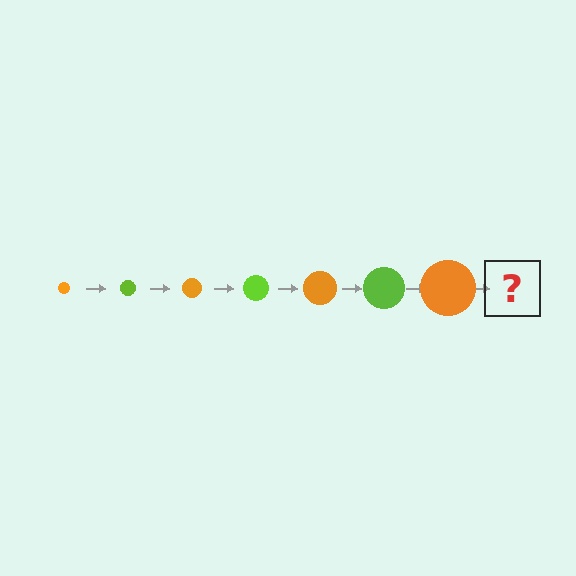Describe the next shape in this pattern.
It should be a lime circle, larger than the previous one.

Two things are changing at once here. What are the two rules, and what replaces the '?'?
The two rules are that the circle grows larger each step and the color cycles through orange and lime. The '?' should be a lime circle, larger than the previous one.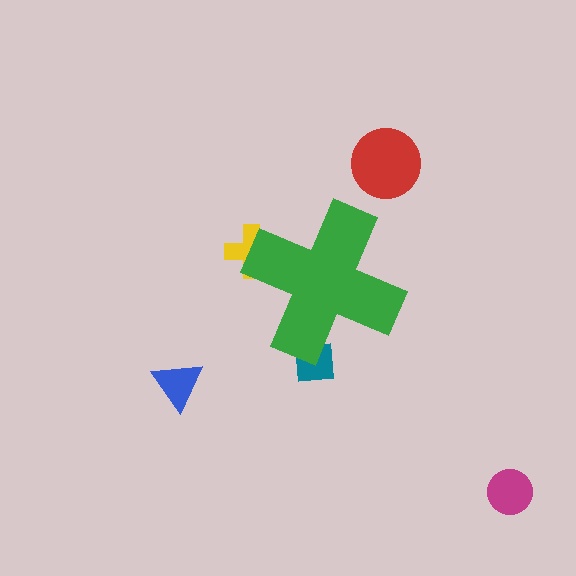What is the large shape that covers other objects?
A green cross.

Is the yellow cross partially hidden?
Yes, the yellow cross is partially hidden behind the green cross.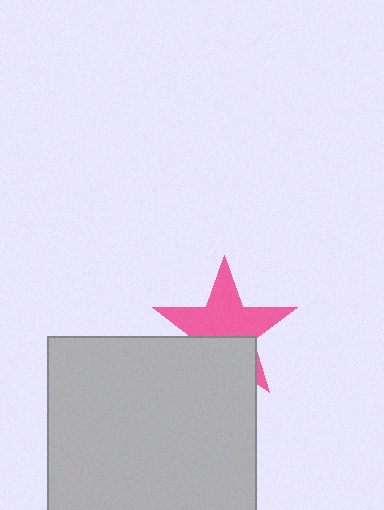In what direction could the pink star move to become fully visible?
The pink star could move up. That would shift it out from behind the light gray square entirely.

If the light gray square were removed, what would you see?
You would see the complete pink star.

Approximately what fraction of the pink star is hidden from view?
Roughly 38% of the pink star is hidden behind the light gray square.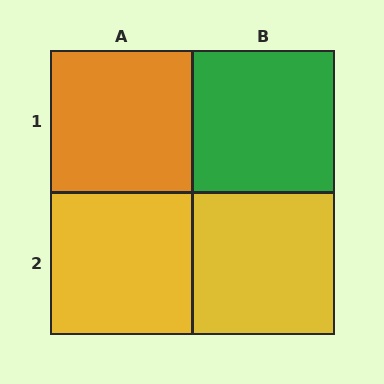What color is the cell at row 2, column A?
Yellow.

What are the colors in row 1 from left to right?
Orange, green.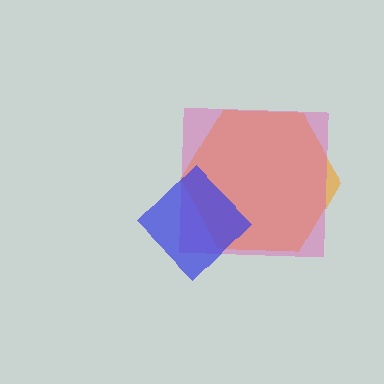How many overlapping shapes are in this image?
There are 3 overlapping shapes in the image.